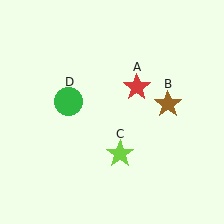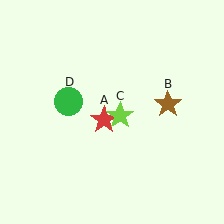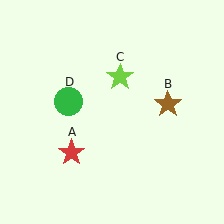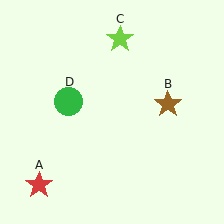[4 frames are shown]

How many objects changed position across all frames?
2 objects changed position: red star (object A), lime star (object C).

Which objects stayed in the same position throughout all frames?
Brown star (object B) and green circle (object D) remained stationary.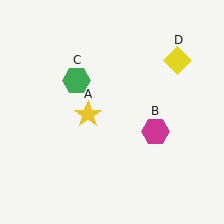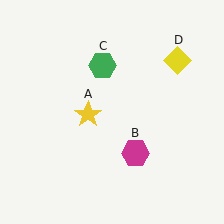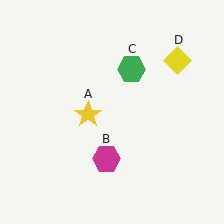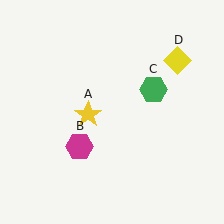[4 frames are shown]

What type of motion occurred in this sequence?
The magenta hexagon (object B), green hexagon (object C) rotated clockwise around the center of the scene.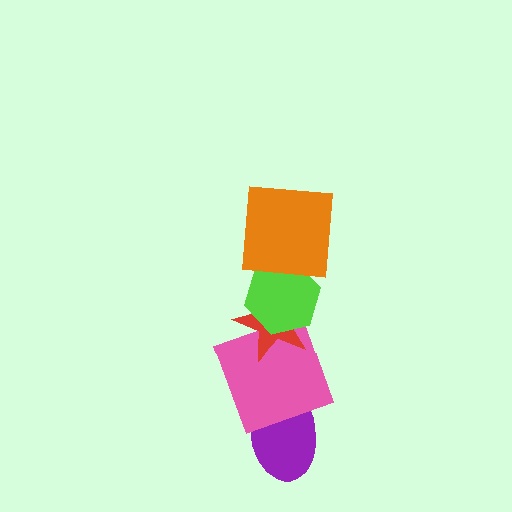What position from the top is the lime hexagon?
The lime hexagon is 2nd from the top.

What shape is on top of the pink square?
The red star is on top of the pink square.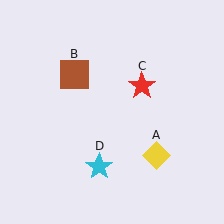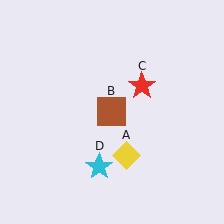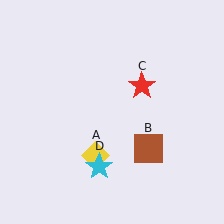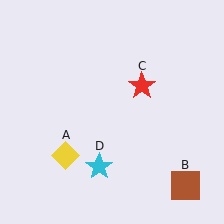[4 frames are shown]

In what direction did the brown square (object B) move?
The brown square (object B) moved down and to the right.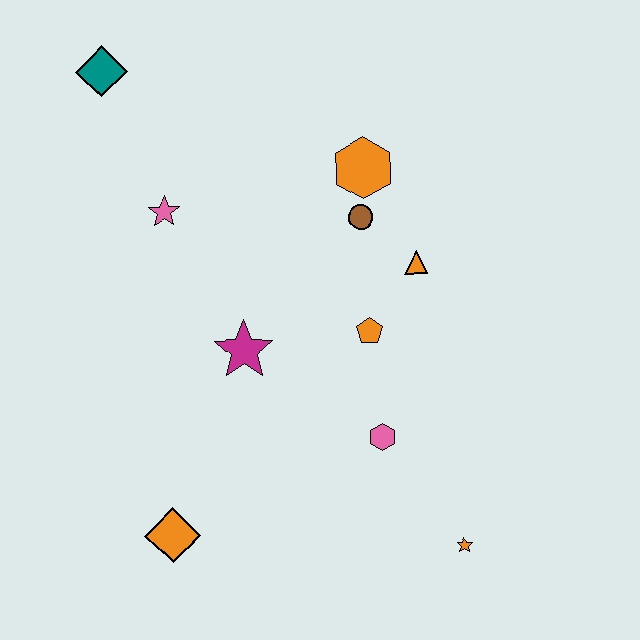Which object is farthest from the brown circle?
The orange diamond is farthest from the brown circle.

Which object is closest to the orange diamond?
The magenta star is closest to the orange diamond.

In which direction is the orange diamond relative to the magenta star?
The orange diamond is below the magenta star.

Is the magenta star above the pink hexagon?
Yes